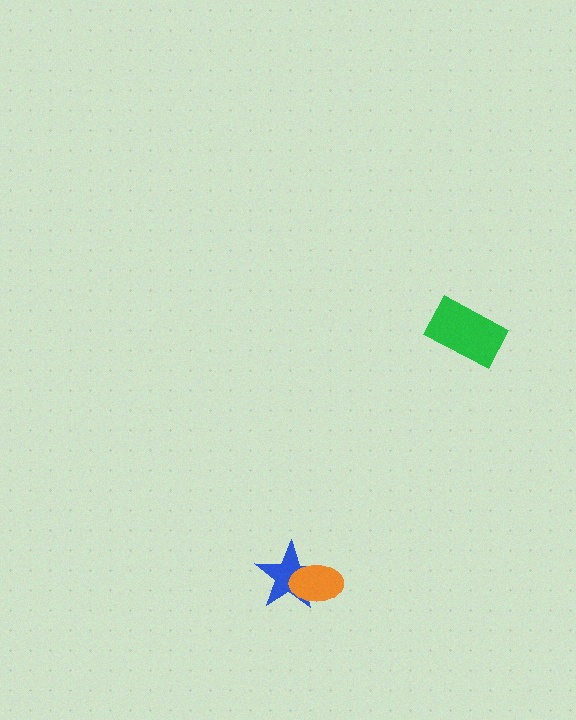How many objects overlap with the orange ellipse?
1 object overlaps with the orange ellipse.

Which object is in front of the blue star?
The orange ellipse is in front of the blue star.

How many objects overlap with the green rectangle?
0 objects overlap with the green rectangle.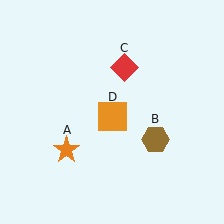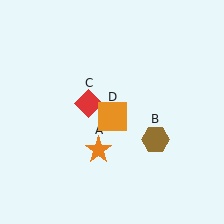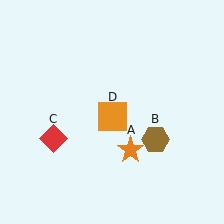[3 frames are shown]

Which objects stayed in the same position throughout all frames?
Brown hexagon (object B) and orange square (object D) remained stationary.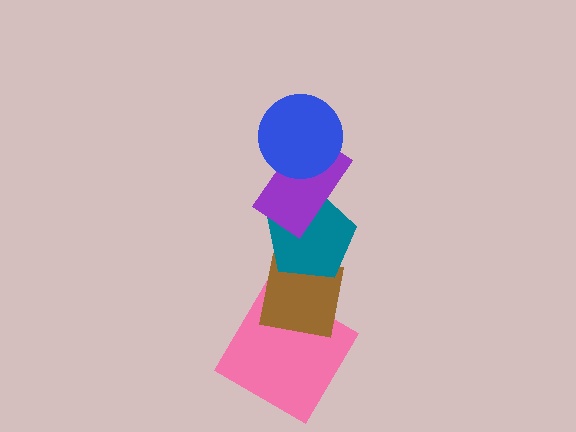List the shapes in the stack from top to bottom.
From top to bottom: the blue circle, the purple rectangle, the teal pentagon, the brown square, the pink diamond.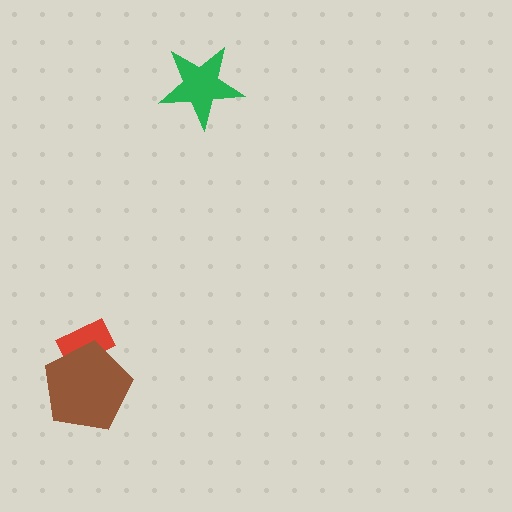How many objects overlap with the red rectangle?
1 object overlaps with the red rectangle.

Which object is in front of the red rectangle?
The brown pentagon is in front of the red rectangle.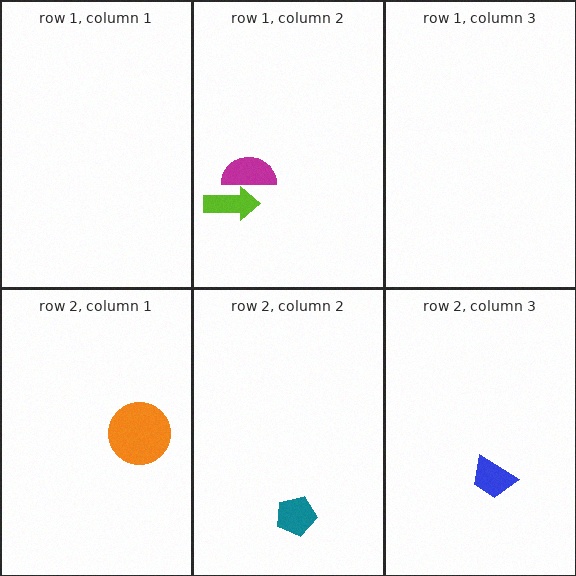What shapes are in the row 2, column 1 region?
The orange circle.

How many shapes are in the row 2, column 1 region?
1.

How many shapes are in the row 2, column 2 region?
1.